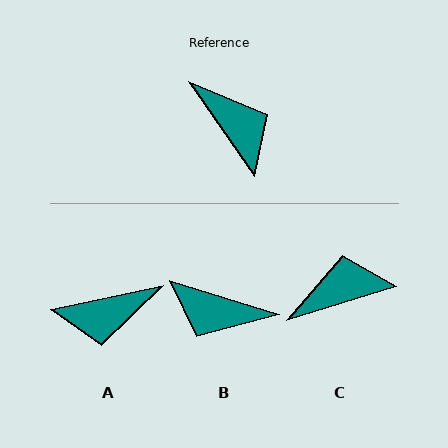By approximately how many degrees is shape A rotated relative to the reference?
Approximately 113 degrees clockwise.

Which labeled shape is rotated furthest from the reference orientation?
B, about 142 degrees away.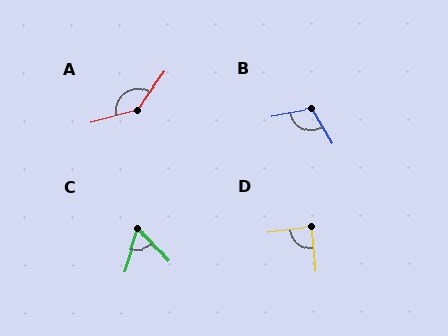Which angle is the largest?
A, at approximately 141 degrees.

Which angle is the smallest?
C, at approximately 59 degrees.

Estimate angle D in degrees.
Approximately 86 degrees.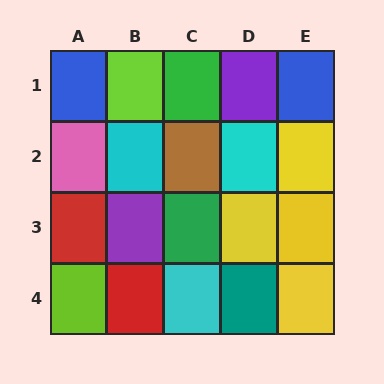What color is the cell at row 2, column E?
Yellow.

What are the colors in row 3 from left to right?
Red, purple, green, yellow, yellow.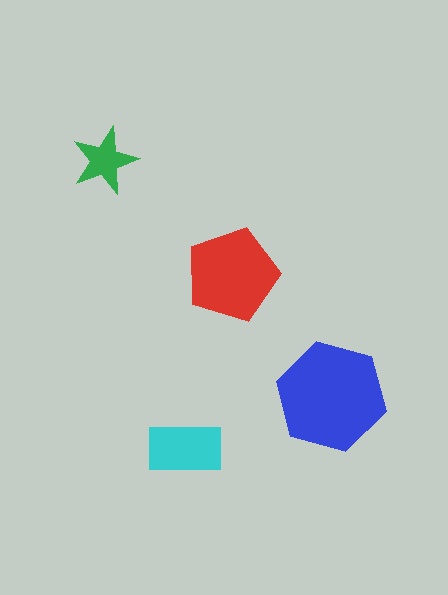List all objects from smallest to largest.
The green star, the cyan rectangle, the red pentagon, the blue hexagon.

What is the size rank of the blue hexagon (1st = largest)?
1st.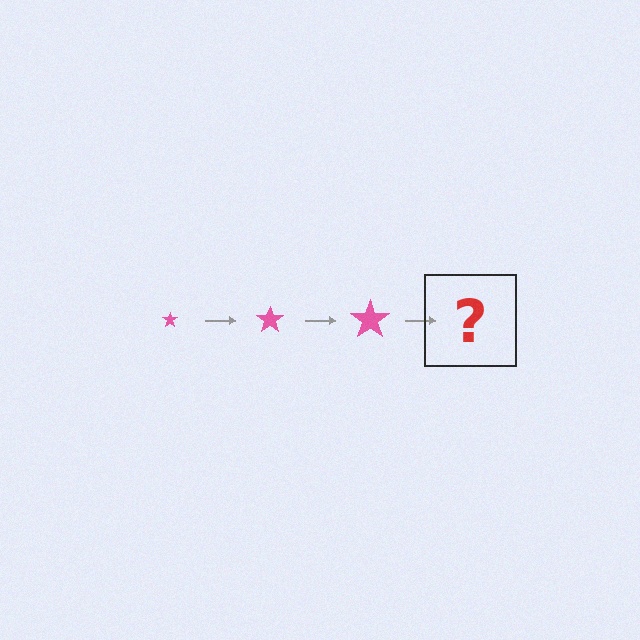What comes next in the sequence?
The next element should be a pink star, larger than the previous one.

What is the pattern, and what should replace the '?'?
The pattern is that the star gets progressively larger each step. The '?' should be a pink star, larger than the previous one.